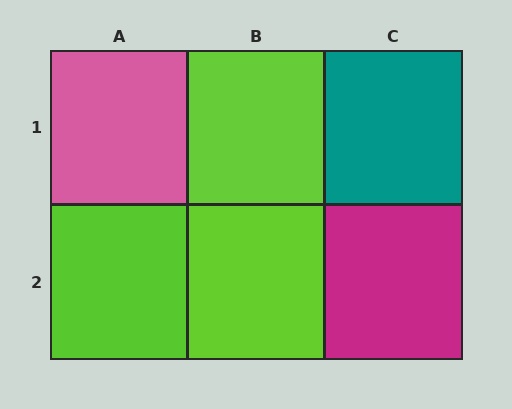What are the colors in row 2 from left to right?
Lime, lime, magenta.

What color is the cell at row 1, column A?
Pink.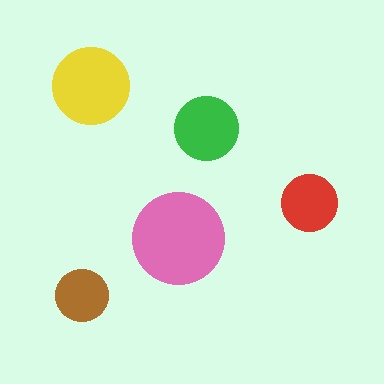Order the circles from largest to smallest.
the pink one, the yellow one, the green one, the red one, the brown one.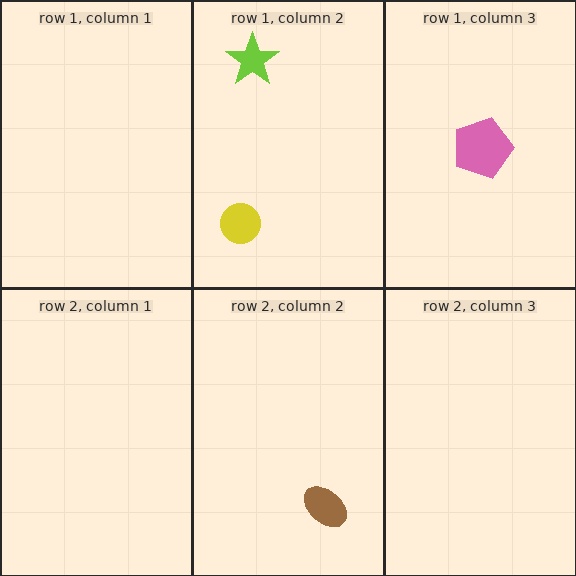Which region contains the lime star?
The row 1, column 2 region.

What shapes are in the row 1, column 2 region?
The yellow circle, the lime star.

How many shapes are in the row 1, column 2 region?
2.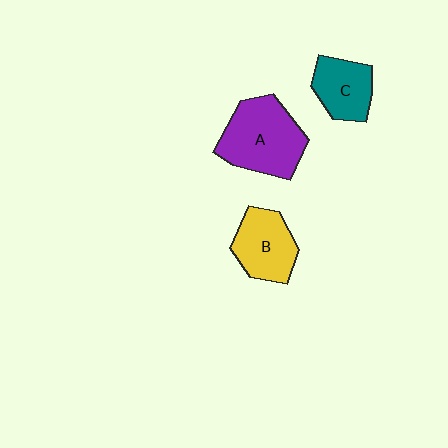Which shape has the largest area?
Shape A (purple).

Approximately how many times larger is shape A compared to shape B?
Approximately 1.4 times.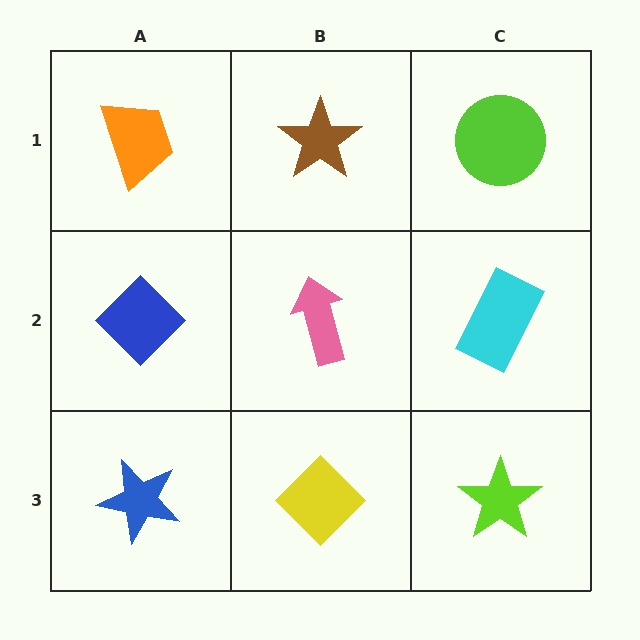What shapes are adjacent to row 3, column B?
A pink arrow (row 2, column B), a blue star (row 3, column A), a lime star (row 3, column C).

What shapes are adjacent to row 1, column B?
A pink arrow (row 2, column B), an orange trapezoid (row 1, column A), a lime circle (row 1, column C).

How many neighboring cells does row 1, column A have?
2.